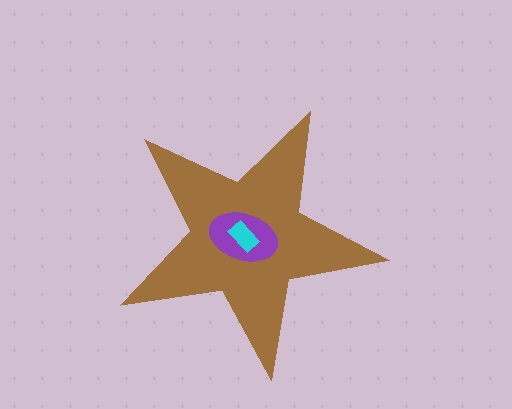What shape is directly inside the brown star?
The purple ellipse.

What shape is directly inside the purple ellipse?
The cyan rectangle.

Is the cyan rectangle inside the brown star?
Yes.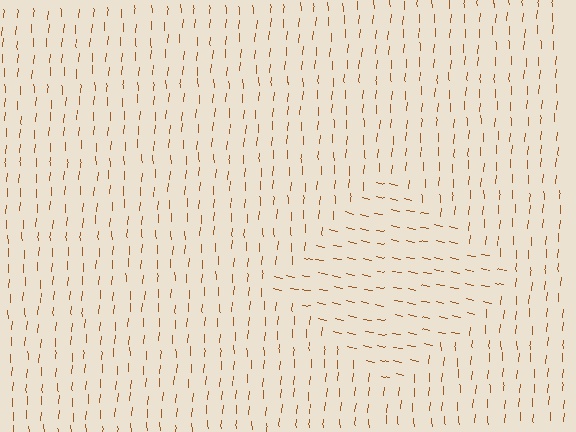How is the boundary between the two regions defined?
The boundary is defined purely by a change in line orientation (approximately 82 degrees difference). All lines are the same color and thickness.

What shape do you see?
I see a diamond.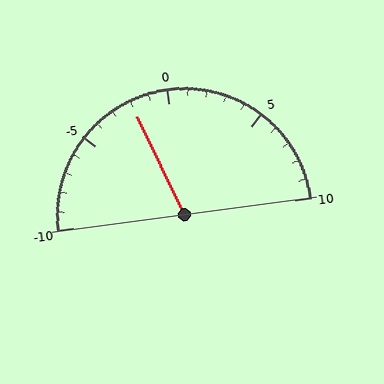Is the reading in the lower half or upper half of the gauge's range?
The reading is in the lower half of the range (-10 to 10).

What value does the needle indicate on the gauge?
The needle indicates approximately -2.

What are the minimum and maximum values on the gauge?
The gauge ranges from -10 to 10.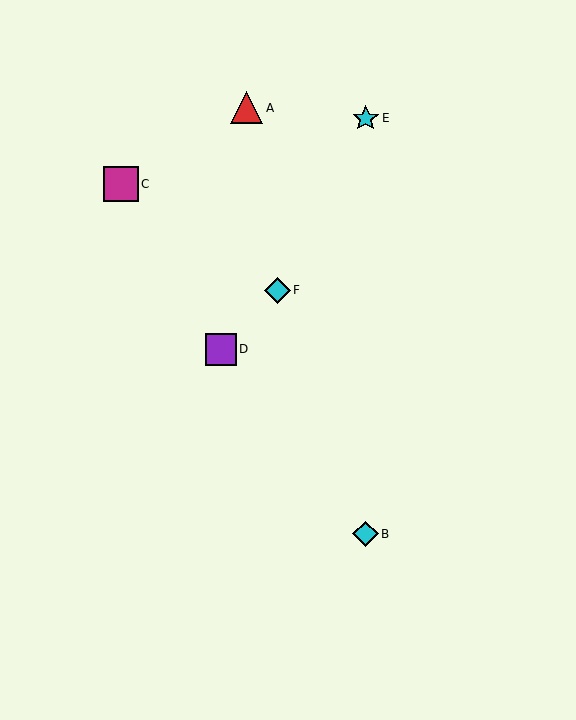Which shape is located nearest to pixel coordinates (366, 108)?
The cyan star (labeled E) at (366, 118) is nearest to that location.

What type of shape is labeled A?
Shape A is a red triangle.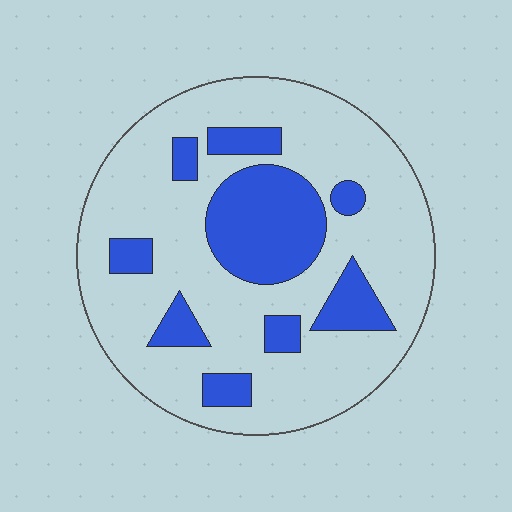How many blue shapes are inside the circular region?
9.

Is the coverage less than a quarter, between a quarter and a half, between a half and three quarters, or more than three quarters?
Between a quarter and a half.